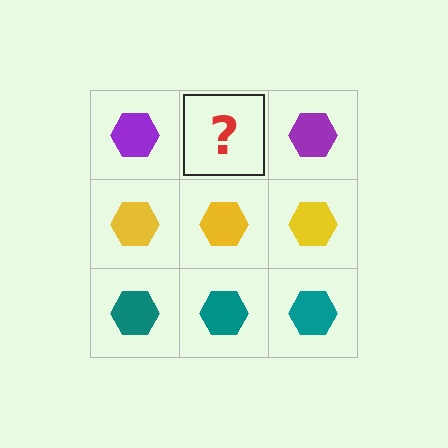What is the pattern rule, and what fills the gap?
The rule is that each row has a consistent color. The gap should be filled with a purple hexagon.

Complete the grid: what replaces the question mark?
The question mark should be replaced with a purple hexagon.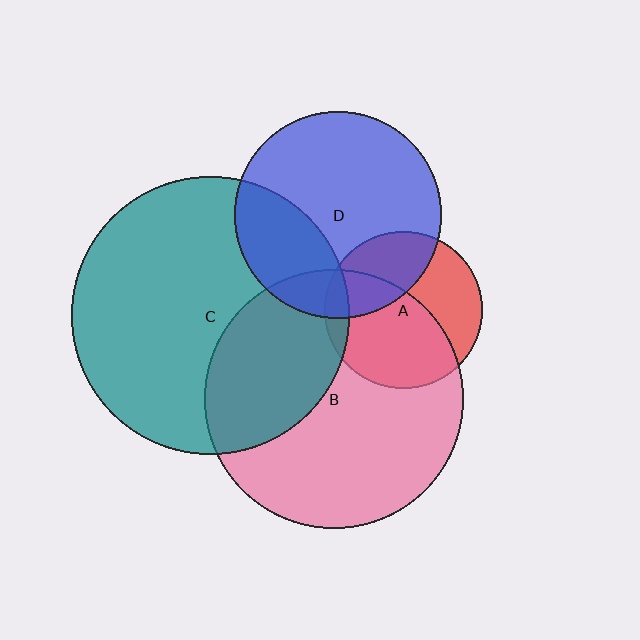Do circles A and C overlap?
Yes.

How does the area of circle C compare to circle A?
Approximately 3.1 times.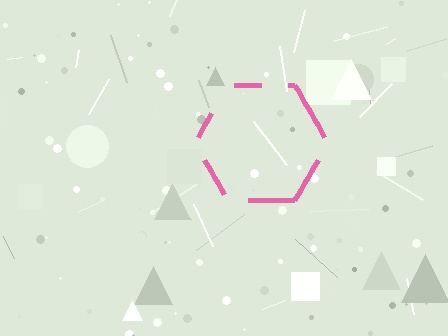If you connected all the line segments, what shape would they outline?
They would outline a hexagon.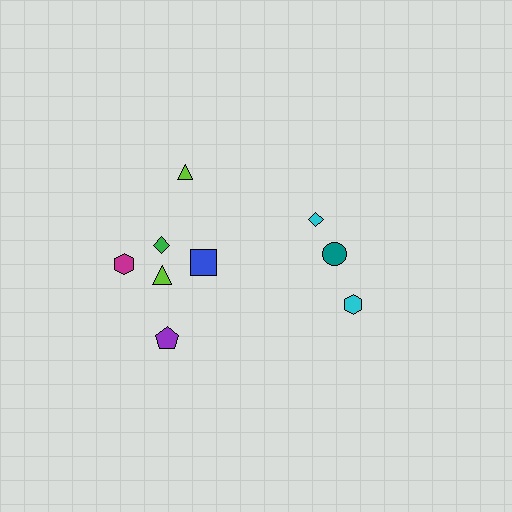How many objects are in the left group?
There are 6 objects.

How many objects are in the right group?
There are 3 objects.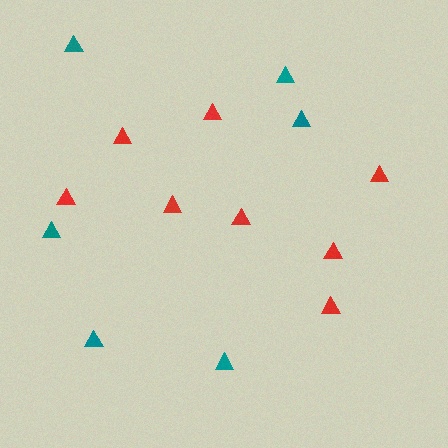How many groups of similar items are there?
There are 2 groups: one group of red triangles (8) and one group of teal triangles (6).